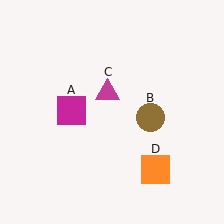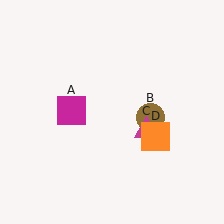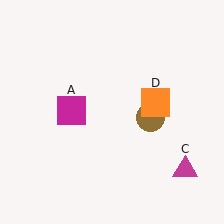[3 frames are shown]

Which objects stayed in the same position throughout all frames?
Magenta square (object A) and brown circle (object B) remained stationary.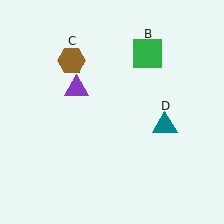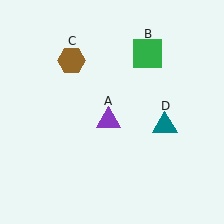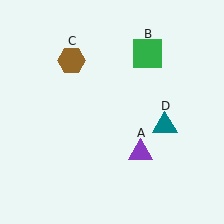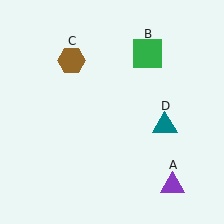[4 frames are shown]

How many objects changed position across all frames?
1 object changed position: purple triangle (object A).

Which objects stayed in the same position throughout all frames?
Green square (object B) and brown hexagon (object C) and teal triangle (object D) remained stationary.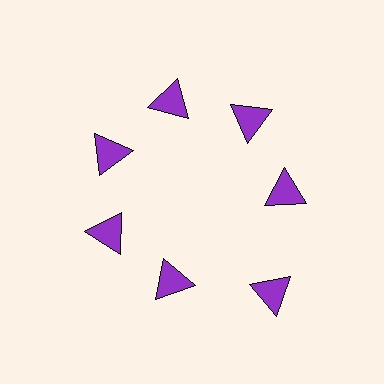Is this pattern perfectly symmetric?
No. The 7 purple triangles are arranged in a ring, but one element near the 5 o'clock position is pushed outward from the center, breaking the 7-fold rotational symmetry.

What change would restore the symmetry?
The symmetry would be restored by moving it inward, back onto the ring so that all 7 triangles sit at equal angles and equal distance from the center.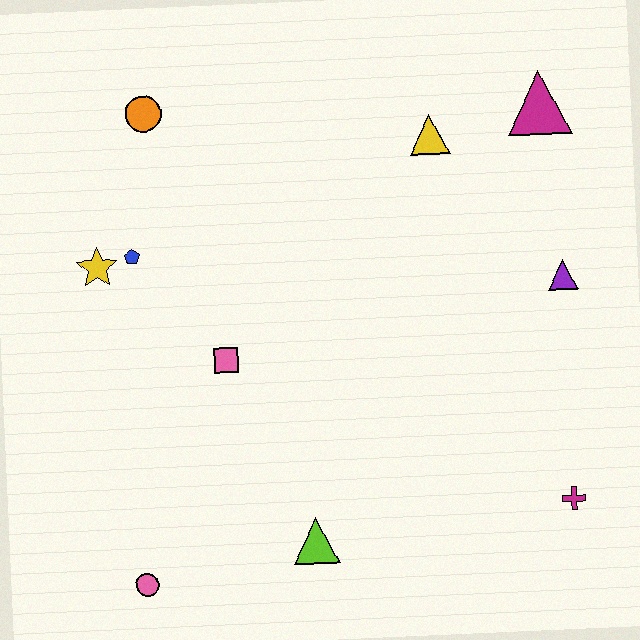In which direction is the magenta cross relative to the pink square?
The magenta cross is to the right of the pink square.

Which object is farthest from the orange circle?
The magenta cross is farthest from the orange circle.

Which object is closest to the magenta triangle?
The yellow triangle is closest to the magenta triangle.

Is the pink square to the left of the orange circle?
No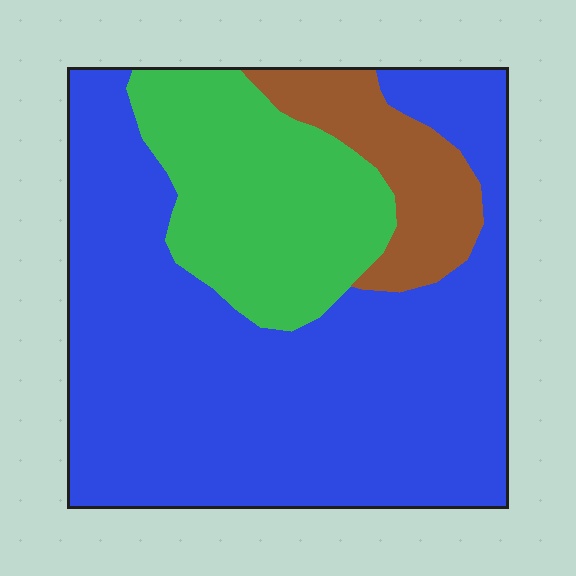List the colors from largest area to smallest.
From largest to smallest: blue, green, brown.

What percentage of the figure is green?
Green covers about 25% of the figure.